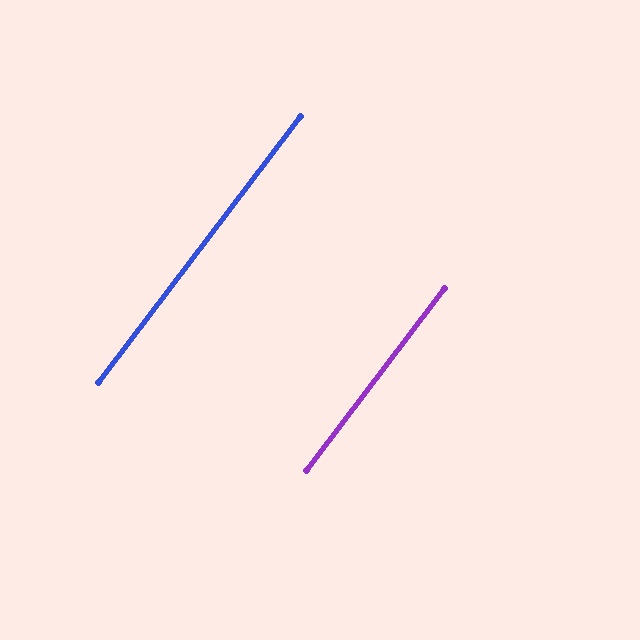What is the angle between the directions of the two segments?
Approximately 0 degrees.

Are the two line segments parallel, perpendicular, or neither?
Parallel — their directions differ by only 0.0°.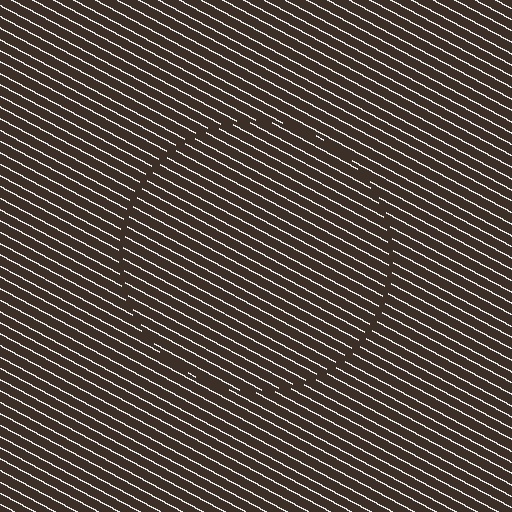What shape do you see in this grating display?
An illusory circle. The interior of the shape contains the same grating, shifted by half a period — the contour is defined by the phase discontinuity where line-ends from the inner and outer gratings abut.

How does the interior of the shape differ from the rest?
The interior of the shape contains the same grating, shifted by half a period — the contour is defined by the phase discontinuity where line-ends from the inner and outer gratings abut.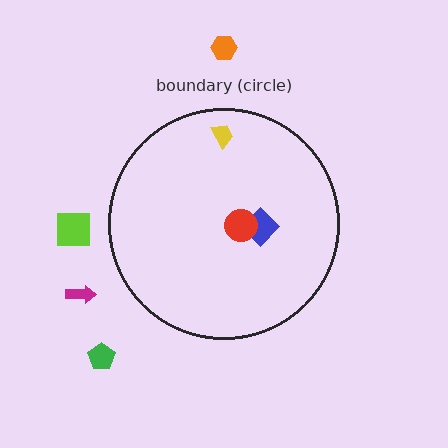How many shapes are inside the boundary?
3 inside, 4 outside.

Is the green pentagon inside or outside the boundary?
Outside.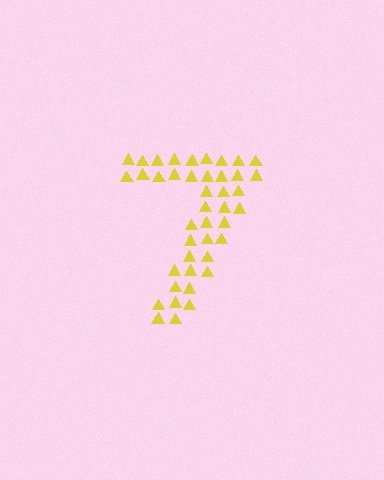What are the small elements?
The small elements are triangles.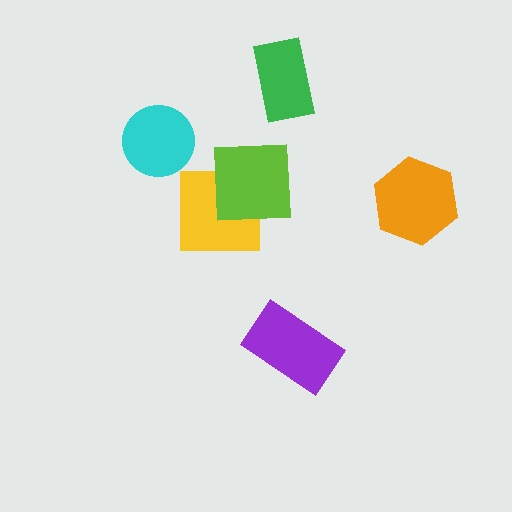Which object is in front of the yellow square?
The lime square is in front of the yellow square.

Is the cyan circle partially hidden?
No, no other shape covers it.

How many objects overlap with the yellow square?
1 object overlaps with the yellow square.